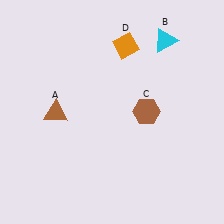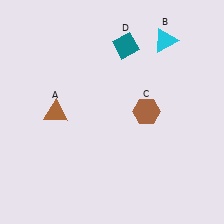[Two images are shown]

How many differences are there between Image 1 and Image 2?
There is 1 difference between the two images.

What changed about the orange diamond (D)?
In Image 1, D is orange. In Image 2, it changed to teal.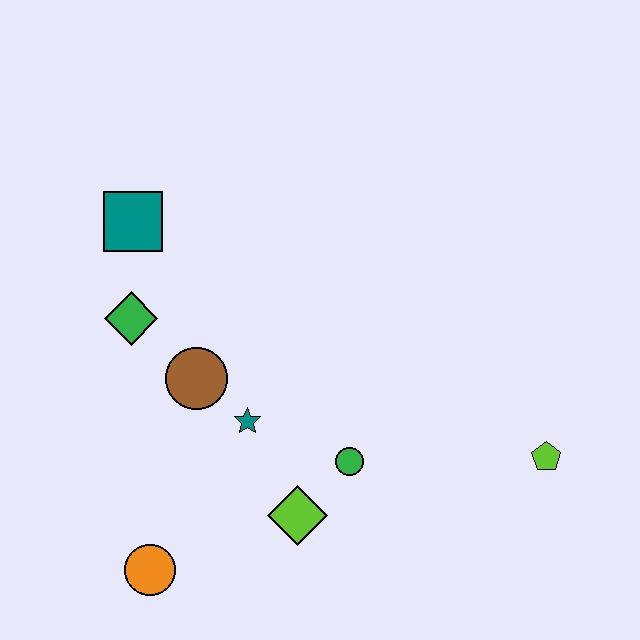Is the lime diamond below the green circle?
Yes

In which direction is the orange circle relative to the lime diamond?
The orange circle is to the left of the lime diamond.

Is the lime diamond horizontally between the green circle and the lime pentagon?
No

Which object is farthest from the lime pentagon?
The teal square is farthest from the lime pentagon.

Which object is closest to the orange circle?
The lime diamond is closest to the orange circle.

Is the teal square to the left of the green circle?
Yes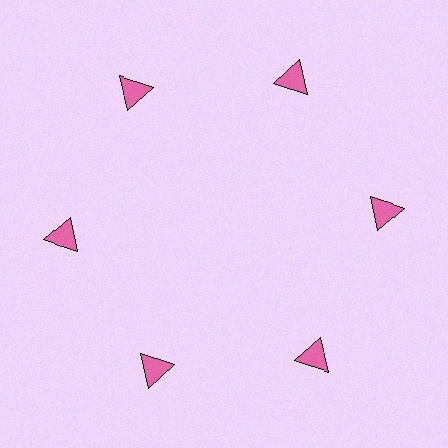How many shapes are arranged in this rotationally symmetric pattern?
There are 6 shapes, arranged in 6 groups of 1.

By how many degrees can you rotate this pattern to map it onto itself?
The pattern maps onto itself every 60 degrees of rotation.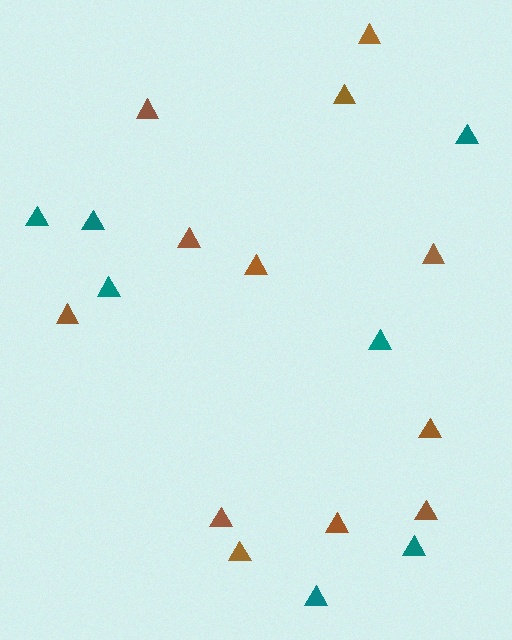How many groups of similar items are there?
There are 2 groups: one group of brown triangles (12) and one group of teal triangles (7).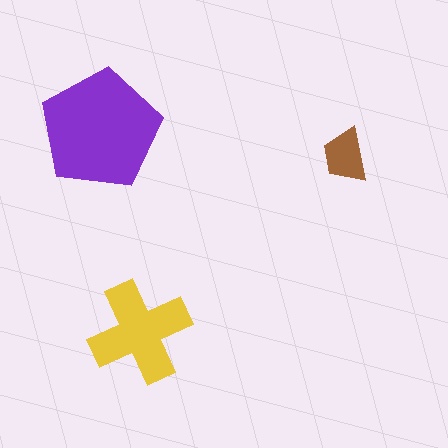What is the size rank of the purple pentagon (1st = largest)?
1st.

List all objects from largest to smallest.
The purple pentagon, the yellow cross, the brown trapezoid.